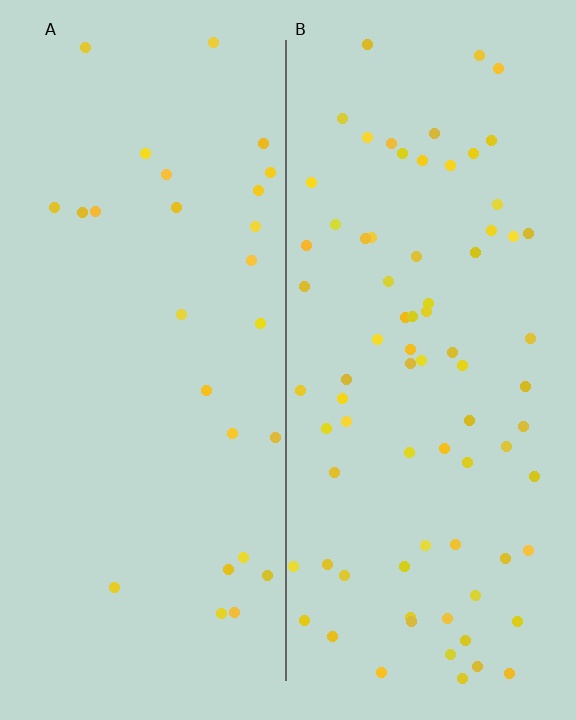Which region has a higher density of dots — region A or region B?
B (the right).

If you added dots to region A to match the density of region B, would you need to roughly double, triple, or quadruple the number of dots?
Approximately triple.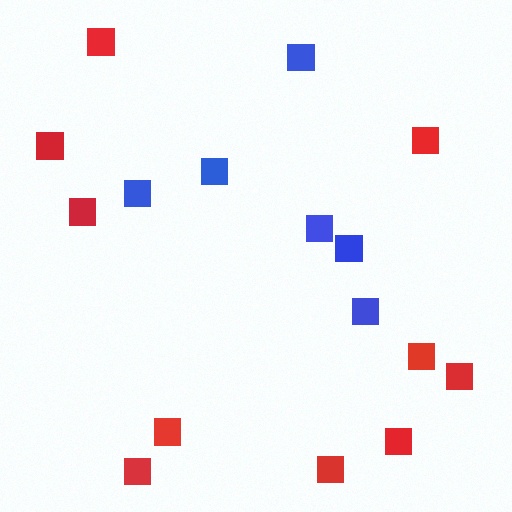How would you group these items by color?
There are 2 groups: one group of red squares (10) and one group of blue squares (6).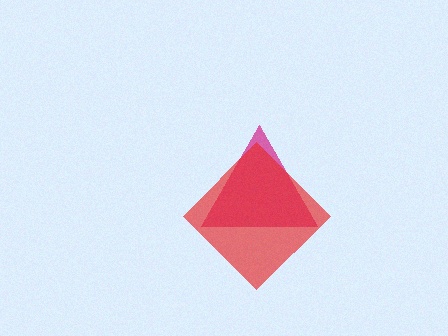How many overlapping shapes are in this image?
There are 2 overlapping shapes in the image.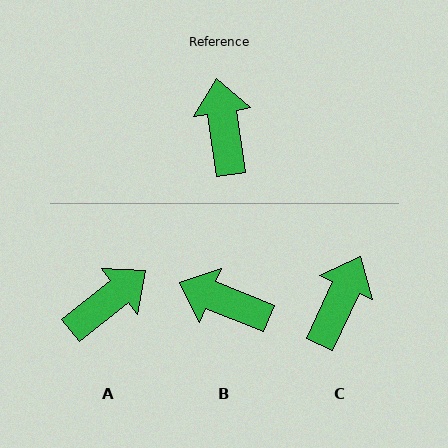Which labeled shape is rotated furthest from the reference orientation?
A, about 60 degrees away.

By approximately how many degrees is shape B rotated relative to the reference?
Approximately 59 degrees counter-clockwise.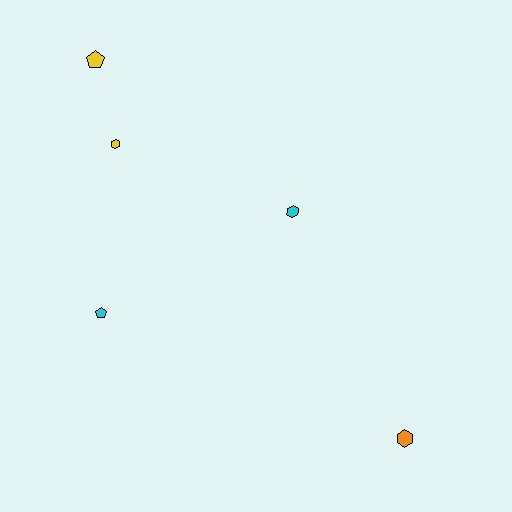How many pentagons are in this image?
There are 2 pentagons.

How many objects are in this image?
There are 5 objects.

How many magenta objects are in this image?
There are no magenta objects.